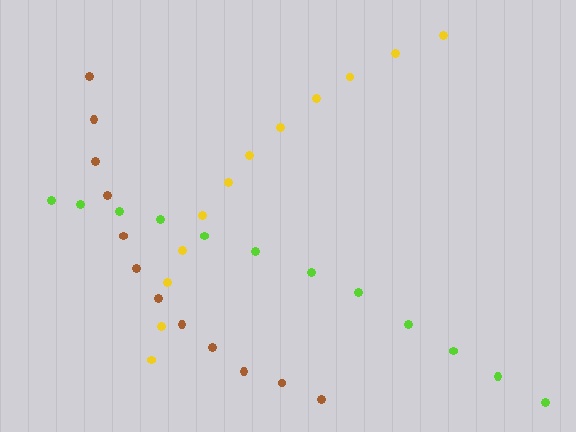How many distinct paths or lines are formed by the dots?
There are 3 distinct paths.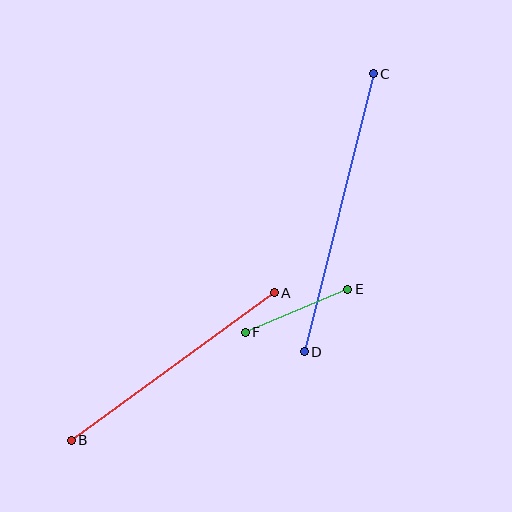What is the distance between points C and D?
The distance is approximately 286 pixels.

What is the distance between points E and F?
The distance is approximately 111 pixels.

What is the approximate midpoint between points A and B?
The midpoint is at approximately (173, 366) pixels.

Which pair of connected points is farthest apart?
Points C and D are farthest apart.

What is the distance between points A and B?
The distance is approximately 251 pixels.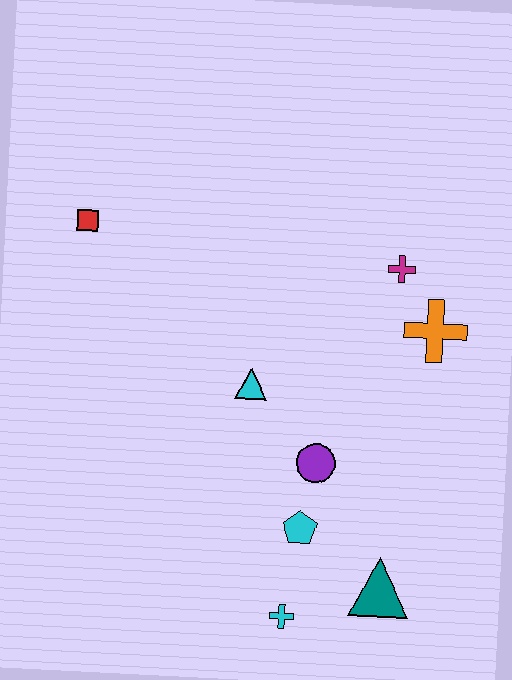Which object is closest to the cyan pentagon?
The purple circle is closest to the cyan pentagon.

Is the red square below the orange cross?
No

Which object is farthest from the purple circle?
The red square is farthest from the purple circle.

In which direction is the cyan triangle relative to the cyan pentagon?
The cyan triangle is above the cyan pentagon.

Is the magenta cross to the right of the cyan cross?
Yes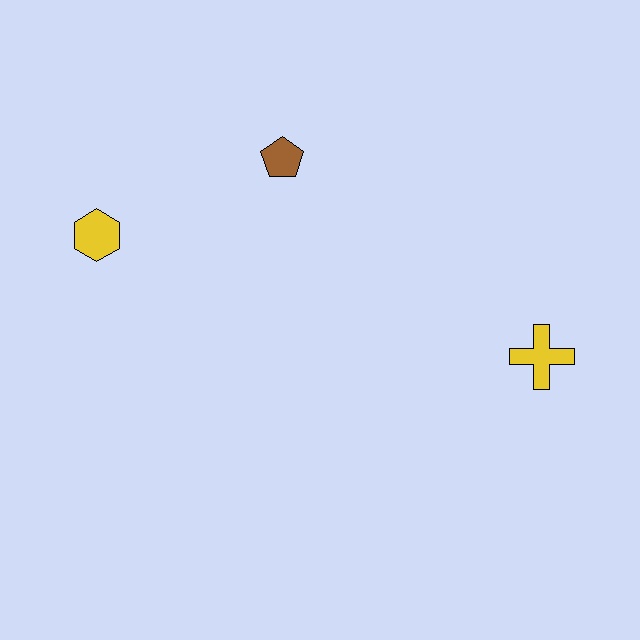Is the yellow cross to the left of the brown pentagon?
No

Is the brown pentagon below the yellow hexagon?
No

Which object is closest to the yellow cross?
The brown pentagon is closest to the yellow cross.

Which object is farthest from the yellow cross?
The yellow hexagon is farthest from the yellow cross.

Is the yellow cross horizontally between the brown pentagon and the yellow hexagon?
No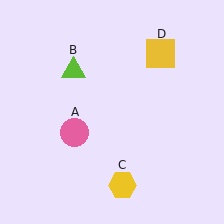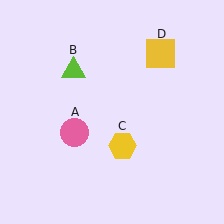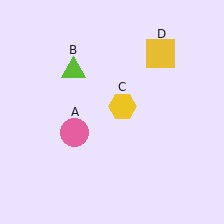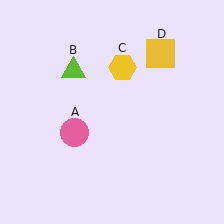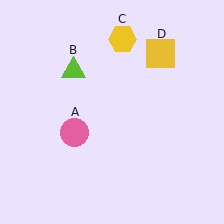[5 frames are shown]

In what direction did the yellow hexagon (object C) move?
The yellow hexagon (object C) moved up.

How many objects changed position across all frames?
1 object changed position: yellow hexagon (object C).